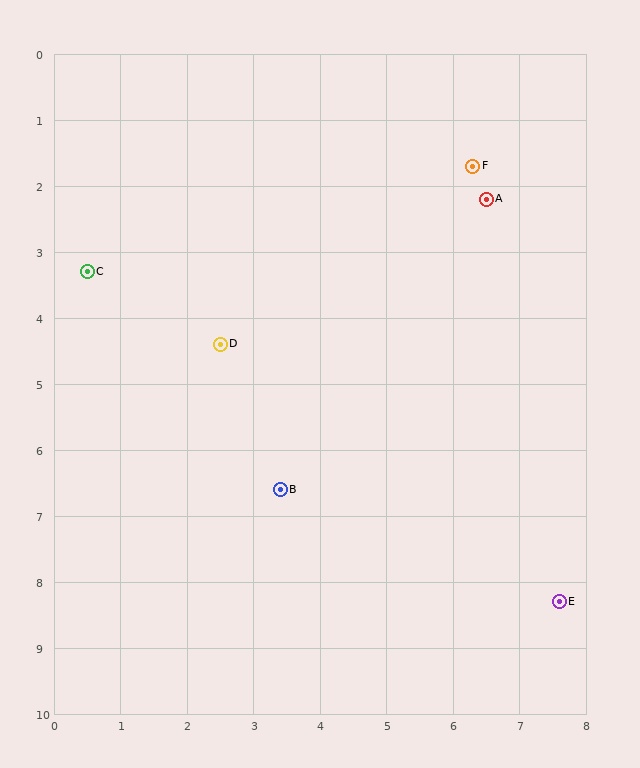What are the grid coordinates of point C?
Point C is at approximately (0.5, 3.3).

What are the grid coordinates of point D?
Point D is at approximately (2.5, 4.4).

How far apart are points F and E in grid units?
Points F and E are about 6.7 grid units apart.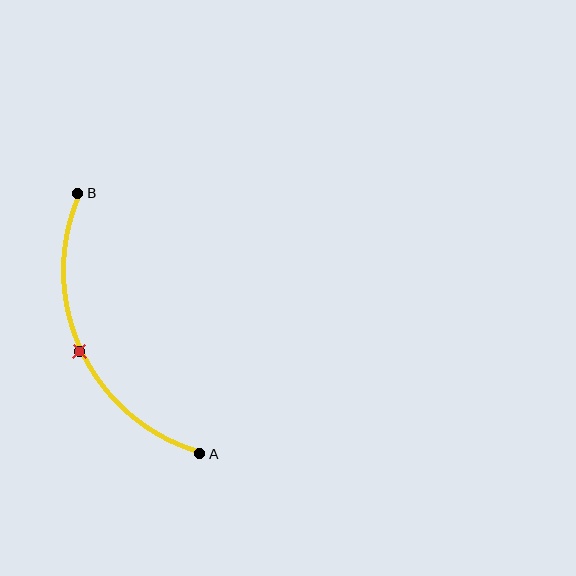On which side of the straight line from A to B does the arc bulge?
The arc bulges to the left of the straight line connecting A and B.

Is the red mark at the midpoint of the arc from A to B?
Yes. The red mark lies on the arc at equal arc-length from both A and B — it is the arc midpoint.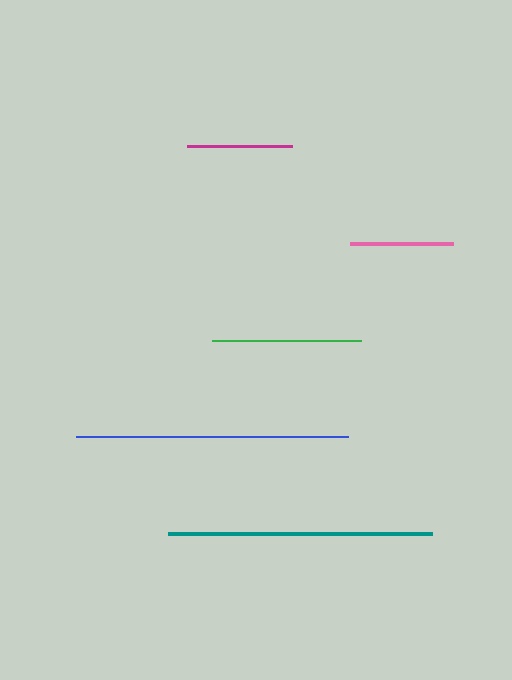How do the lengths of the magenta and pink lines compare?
The magenta and pink lines are approximately the same length.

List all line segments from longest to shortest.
From longest to shortest: blue, teal, green, magenta, pink.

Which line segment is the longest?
The blue line is the longest at approximately 272 pixels.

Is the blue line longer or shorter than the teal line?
The blue line is longer than the teal line.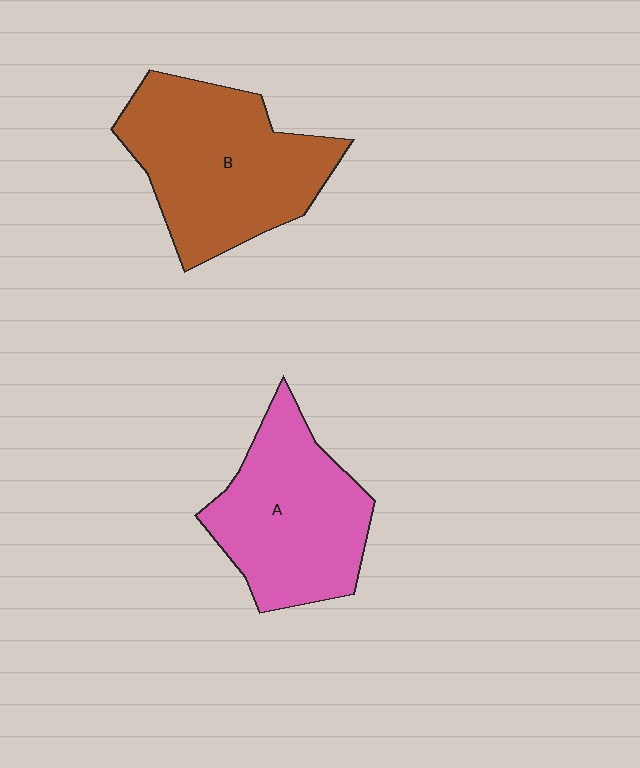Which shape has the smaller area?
Shape A (pink).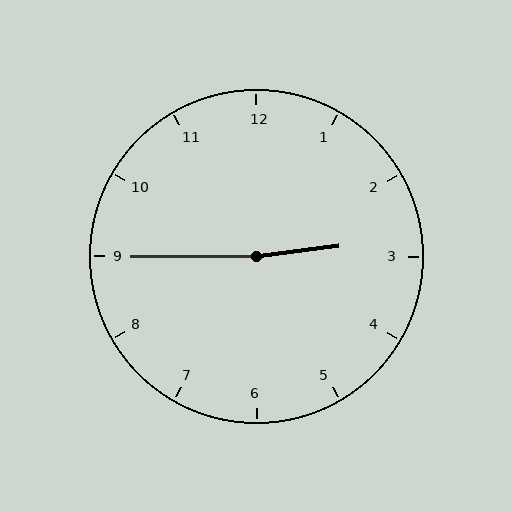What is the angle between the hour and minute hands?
Approximately 172 degrees.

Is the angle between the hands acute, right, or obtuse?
It is obtuse.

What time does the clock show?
2:45.